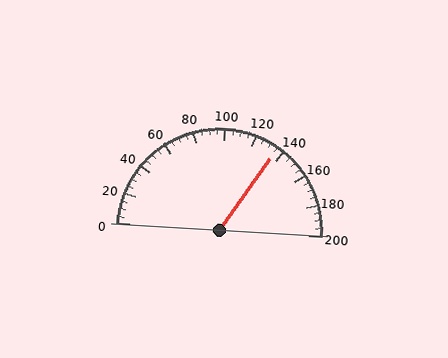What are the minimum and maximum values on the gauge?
The gauge ranges from 0 to 200.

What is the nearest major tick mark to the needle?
The nearest major tick mark is 140.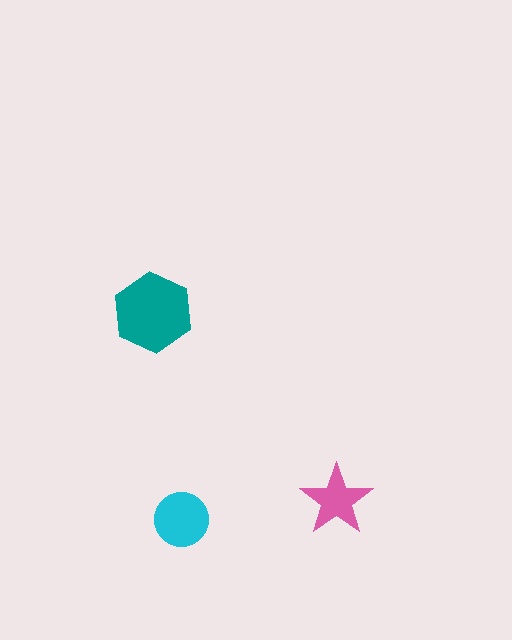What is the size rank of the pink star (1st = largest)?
3rd.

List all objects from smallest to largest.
The pink star, the cyan circle, the teal hexagon.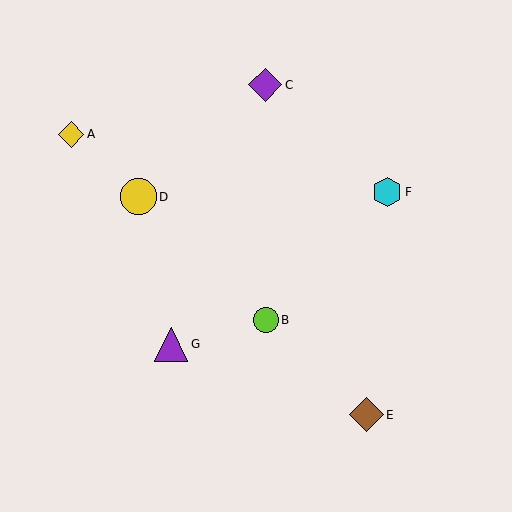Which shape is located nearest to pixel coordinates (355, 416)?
The brown diamond (labeled E) at (366, 415) is nearest to that location.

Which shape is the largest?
The yellow circle (labeled D) is the largest.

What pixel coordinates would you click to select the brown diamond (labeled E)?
Click at (366, 415) to select the brown diamond E.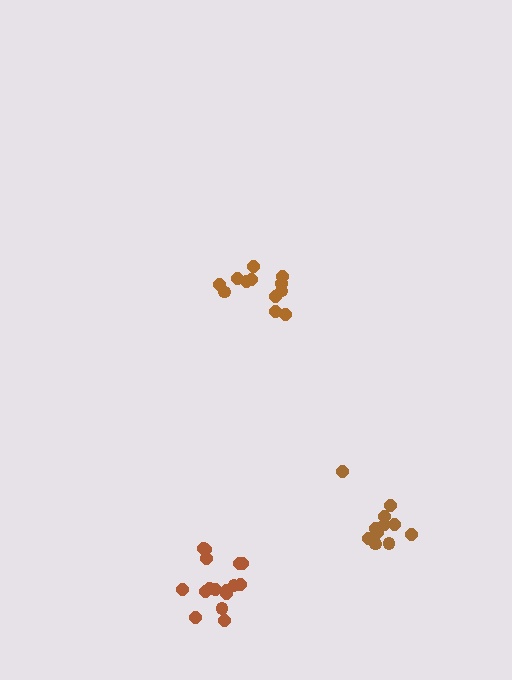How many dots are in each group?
Group 1: 12 dots, Group 2: 16 dots, Group 3: 12 dots (40 total).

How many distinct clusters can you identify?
There are 3 distinct clusters.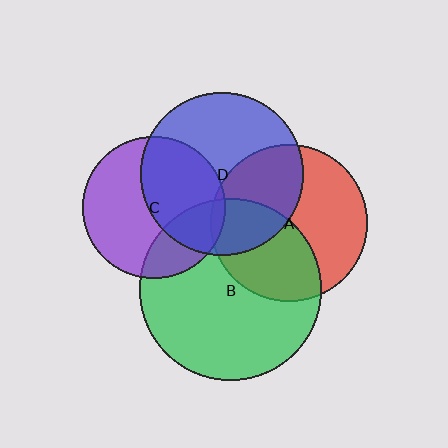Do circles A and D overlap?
Yes.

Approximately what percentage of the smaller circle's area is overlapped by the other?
Approximately 40%.